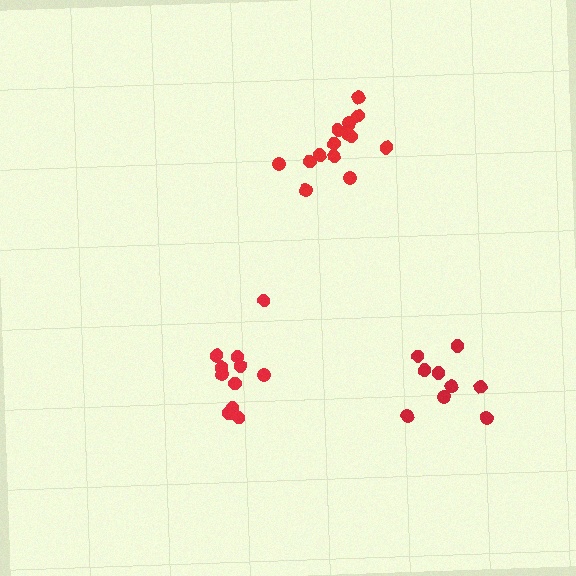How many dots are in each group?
Group 1: 9 dots, Group 2: 11 dots, Group 3: 14 dots (34 total).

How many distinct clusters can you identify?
There are 3 distinct clusters.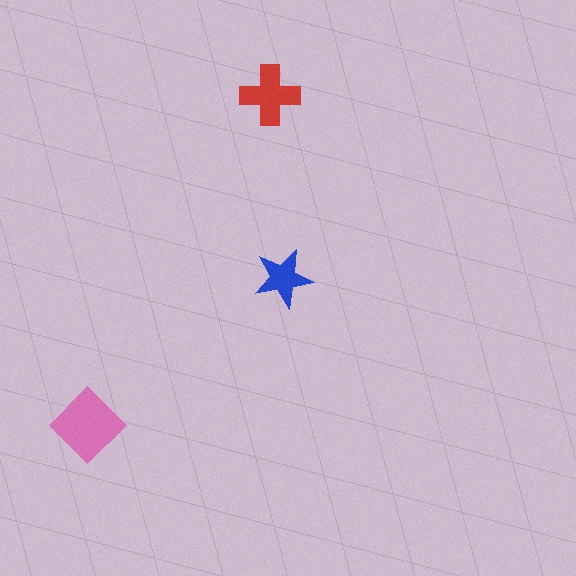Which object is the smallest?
The blue star.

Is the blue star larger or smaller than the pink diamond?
Smaller.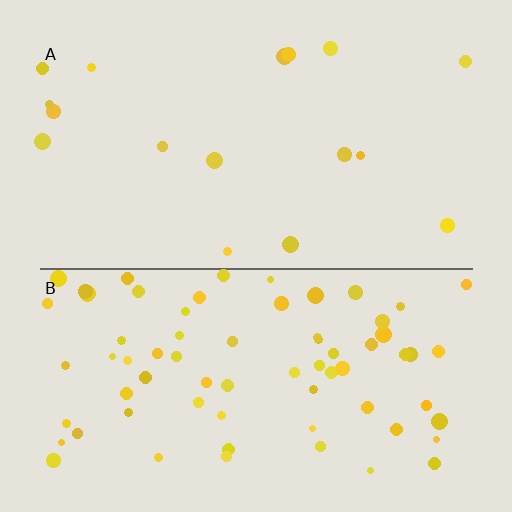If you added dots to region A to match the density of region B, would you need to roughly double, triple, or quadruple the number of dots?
Approximately quadruple.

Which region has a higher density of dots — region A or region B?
B (the bottom).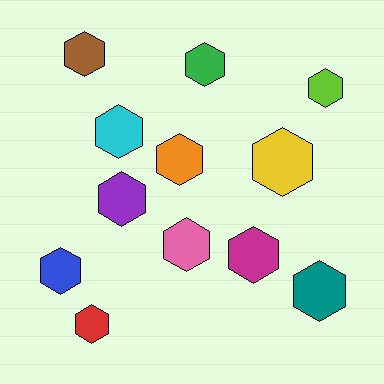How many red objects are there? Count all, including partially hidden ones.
There is 1 red object.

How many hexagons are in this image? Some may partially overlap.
There are 12 hexagons.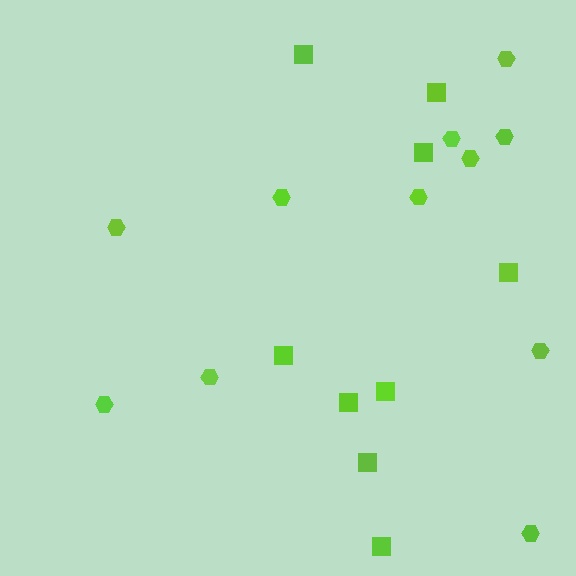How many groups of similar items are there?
There are 2 groups: one group of squares (9) and one group of hexagons (11).